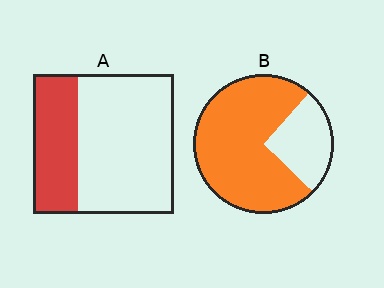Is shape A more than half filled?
No.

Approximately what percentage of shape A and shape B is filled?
A is approximately 30% and B is approximately 75%.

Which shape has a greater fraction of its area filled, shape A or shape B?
Shape B.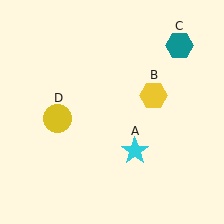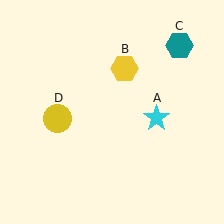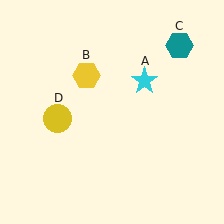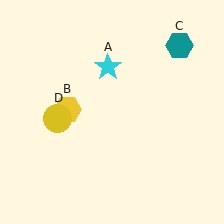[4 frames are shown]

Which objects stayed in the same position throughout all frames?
Teal hexagon (object C) and yellow circle (object D) remained stationary.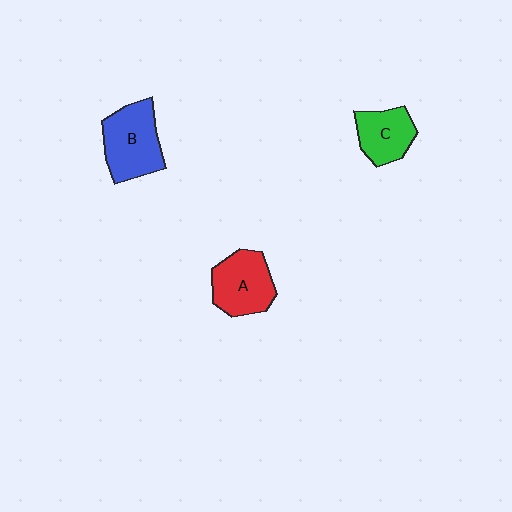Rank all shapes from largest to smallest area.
From largest to smallest: B (blue), A (red), C (green).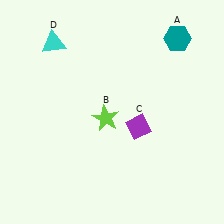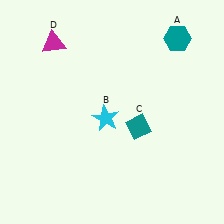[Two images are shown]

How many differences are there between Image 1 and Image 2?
There are 3 differences between the two images.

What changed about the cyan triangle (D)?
In Image 1, D is cyan. In Image 2, it changed to magenta.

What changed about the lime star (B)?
In Image 1, B is lime. In Image 2, it changed to cyan.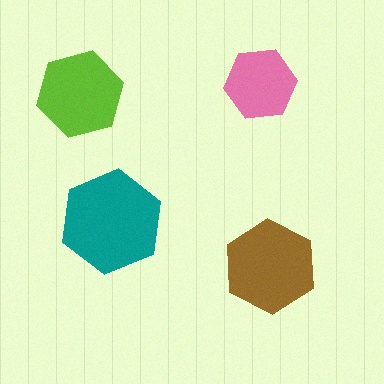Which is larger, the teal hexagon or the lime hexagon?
The teal one.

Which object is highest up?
The pink hexagon is topmost.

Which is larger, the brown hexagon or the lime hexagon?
The brown one.